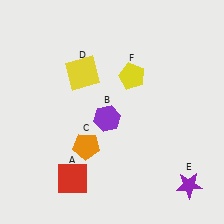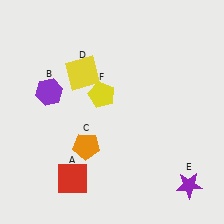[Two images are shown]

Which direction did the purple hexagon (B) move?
The purple hexagon (B) moved left.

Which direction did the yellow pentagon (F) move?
The yellow pentagon (F) moved left.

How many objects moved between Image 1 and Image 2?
2 objects moved between the two images.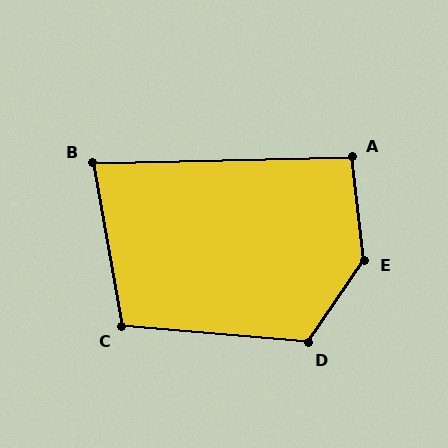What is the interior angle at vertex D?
Approximately 120 degrees (obtuse).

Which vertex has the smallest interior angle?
B, at approximately 81 degrees.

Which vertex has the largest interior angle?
E, at approximately 139 degrees.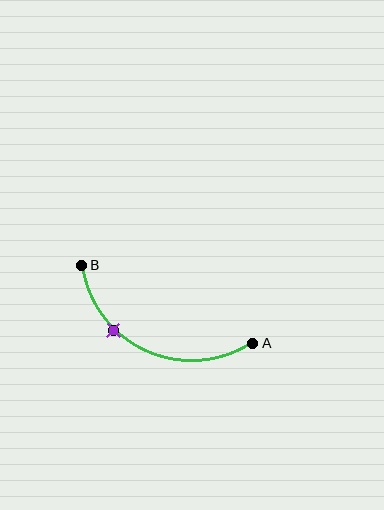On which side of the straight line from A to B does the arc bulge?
The arc bulges below the straight line connecting A and B.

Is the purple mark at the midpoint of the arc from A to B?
No. The purple mark lies on the arc but is closer to endpoint B. The arc midpoint would be at the point on the curve equidistant along the arc from both A and B.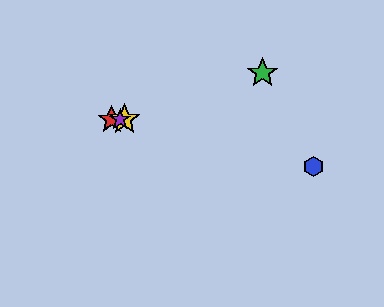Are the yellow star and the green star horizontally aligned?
No, the yellow star is at y≈119 and the green star is at y≈73.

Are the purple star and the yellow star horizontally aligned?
Yes, both are at y≈119.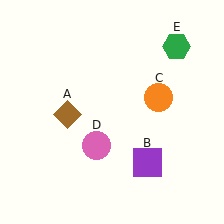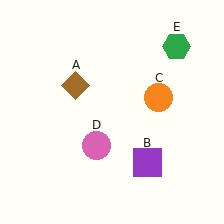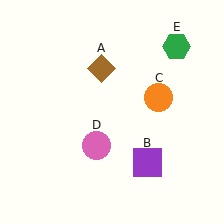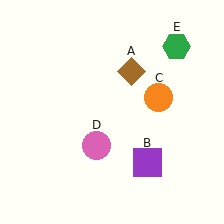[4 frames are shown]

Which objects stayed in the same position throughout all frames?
Purple square (object B) and orange circle (object C) and pink circle (object D) and green hexagon (object E) remained stationary.